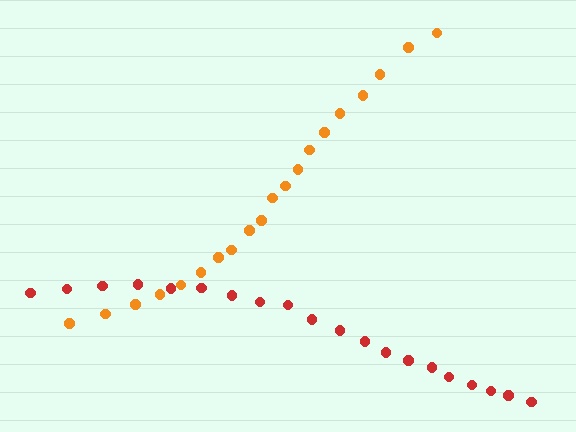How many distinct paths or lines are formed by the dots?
There are 2 distinct paths.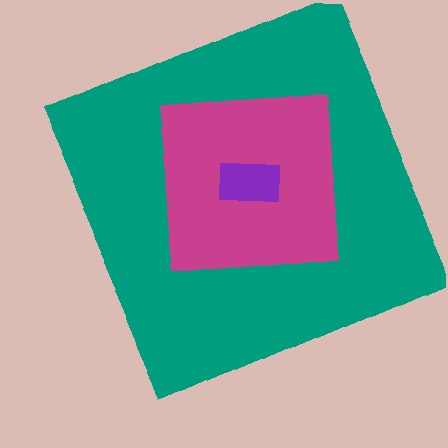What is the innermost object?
The purple rectangle.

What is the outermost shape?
The teal square.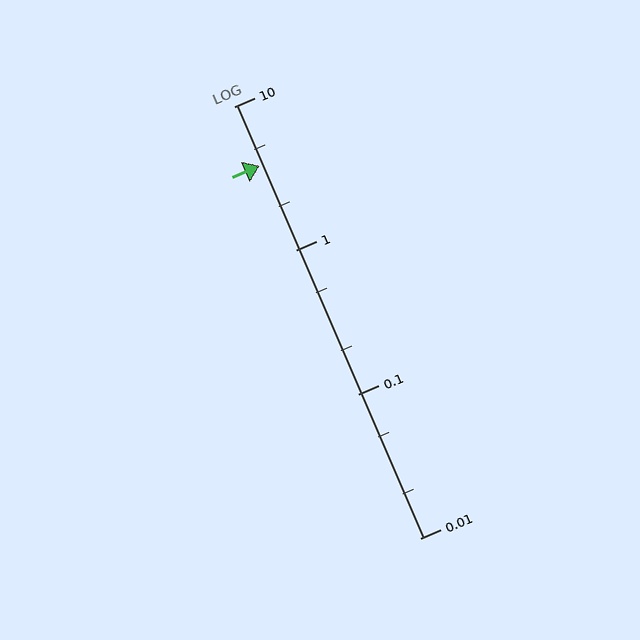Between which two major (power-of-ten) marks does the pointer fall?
The pointer is between 1 and 10.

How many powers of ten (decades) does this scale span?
The scale spans 3 decades, from 0.01 to 10.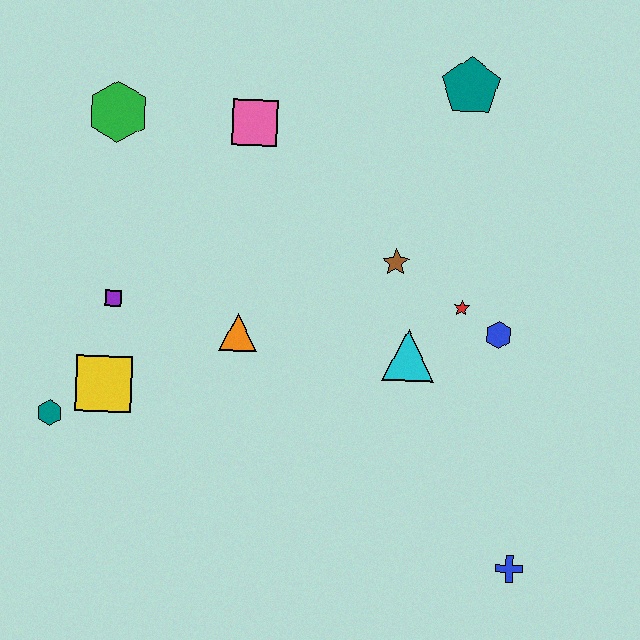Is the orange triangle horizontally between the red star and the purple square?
Yes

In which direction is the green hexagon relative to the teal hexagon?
The green hexagon is above the teal hexagon.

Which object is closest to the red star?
The blue hexagon is closest to the red star.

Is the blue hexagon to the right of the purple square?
Yes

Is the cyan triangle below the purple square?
Yes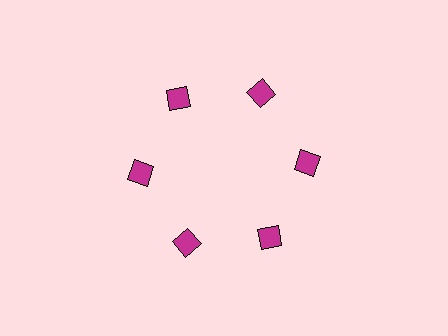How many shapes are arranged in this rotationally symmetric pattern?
There are 6 shapes, arranged in 6 groups of 1.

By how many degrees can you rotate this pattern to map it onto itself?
The pattern maps onto itself every 60 degrees of rotation.